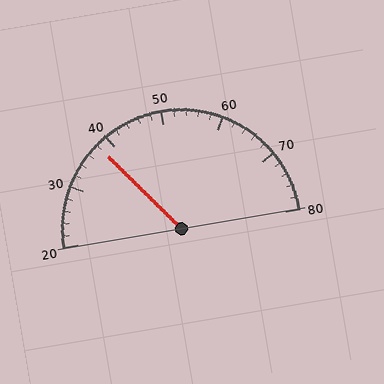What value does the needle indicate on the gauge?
The needle indicates approximately 38.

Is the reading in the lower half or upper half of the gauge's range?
The reading is in the lower half of the range (20 to 80).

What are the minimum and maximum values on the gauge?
The gauge ranges from 20 to 80.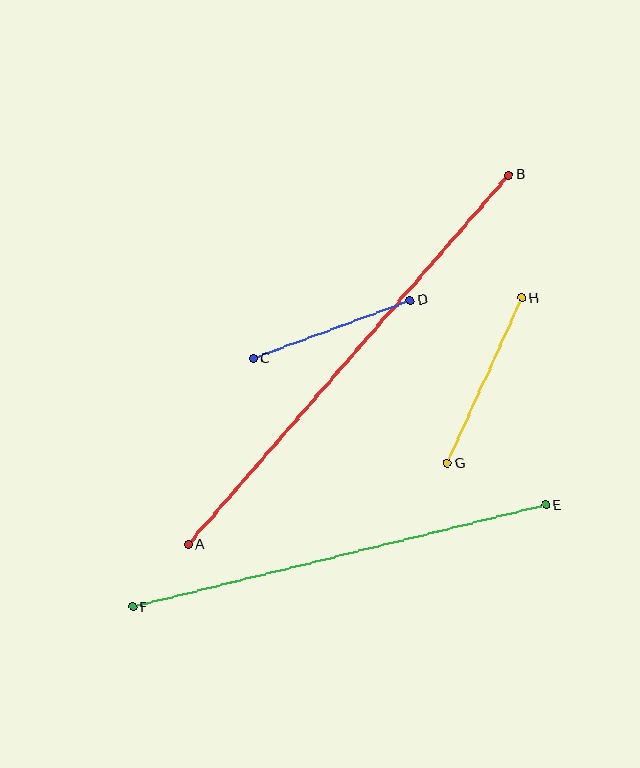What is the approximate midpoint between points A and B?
The midpoint is at approximately (348, 360) pixels.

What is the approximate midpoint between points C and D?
The midpoint is at approximately (332, 329) pixels.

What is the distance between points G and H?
The distance is approximately 181 pixels.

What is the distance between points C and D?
The distance is approximately 168 pixels.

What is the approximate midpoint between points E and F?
The midpoint is at approximately (339, 556) pixels.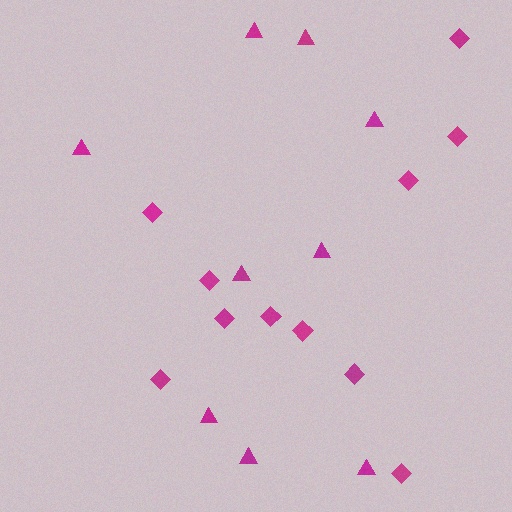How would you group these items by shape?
There are 2 groups: one group of diamonds (11) and one group of triangles (9).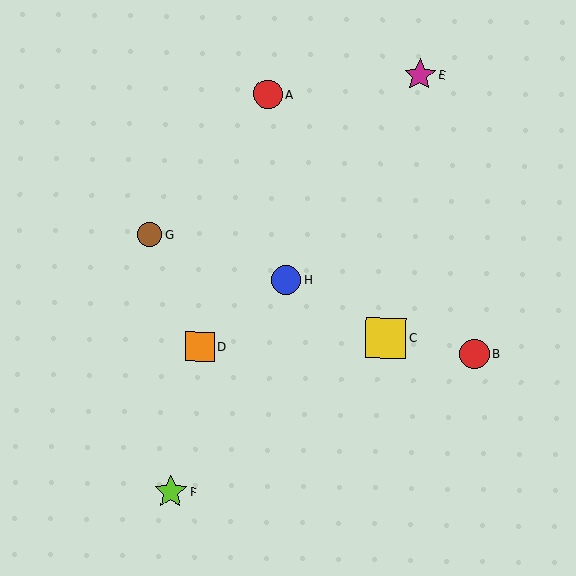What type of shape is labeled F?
Shape F is a lime star.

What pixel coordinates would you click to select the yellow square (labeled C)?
Click at (386, 338) to select the yellow square C.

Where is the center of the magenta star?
The center of the magenta star is at (420, 75).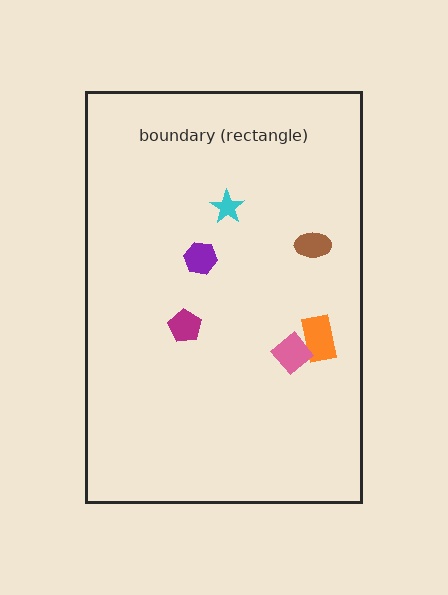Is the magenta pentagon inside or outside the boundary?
Inside.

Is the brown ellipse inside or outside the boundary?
Inside.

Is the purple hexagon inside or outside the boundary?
Inside.